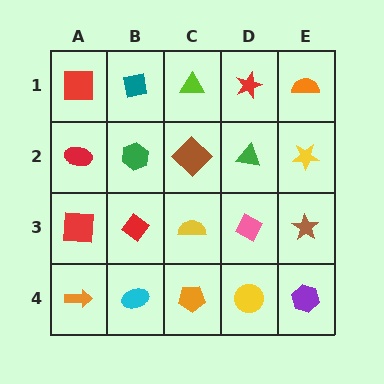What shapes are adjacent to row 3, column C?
A brown diamond (row 2, column C), an orange pentagon (row 4, column C), a red diamond (row 3, column B), a pink diamond (row 3, column D).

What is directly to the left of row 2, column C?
A green hexagon.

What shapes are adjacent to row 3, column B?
A green hexagon (row 2, column B), a cyan ellipse (row 4, column B), a red square (row 3, column A), a yellow semicircle (row 3, column C).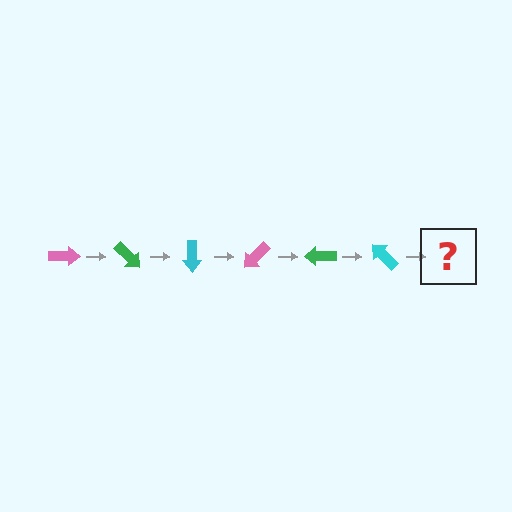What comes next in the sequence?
The next element should be a pink arrow, rotated 270 degrees from the start.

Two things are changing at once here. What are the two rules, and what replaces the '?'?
The two rules are that it rotates 45 degrees each step and the color cycles through pink, green, and cyan. The '?' should be a pink arrow, rotated 270 degrees from the start.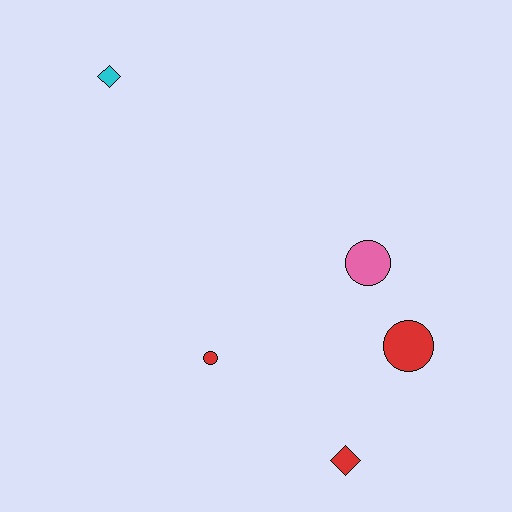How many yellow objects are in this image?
There are no yellow objects.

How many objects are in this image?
There are 5 objects.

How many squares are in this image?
There are no squares.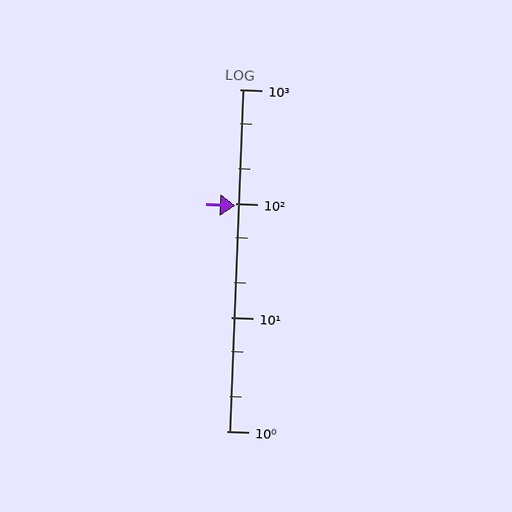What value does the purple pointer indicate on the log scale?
The pointer indicates approximately 96.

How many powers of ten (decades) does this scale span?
The scale spans 3 decades, from 1 to 1000.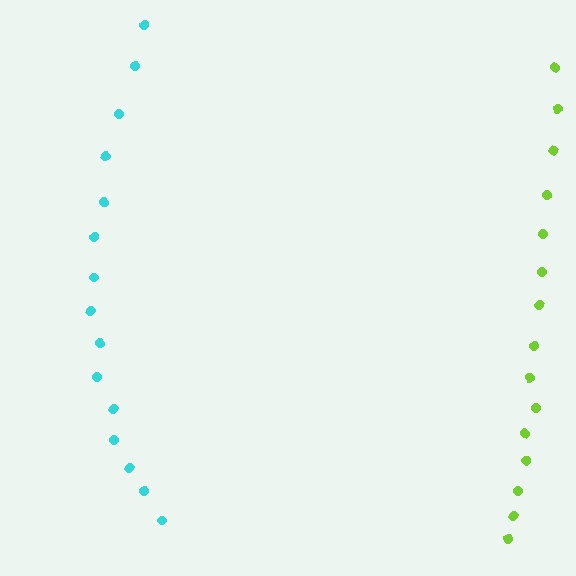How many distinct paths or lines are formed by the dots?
There are 2 distinct paths.